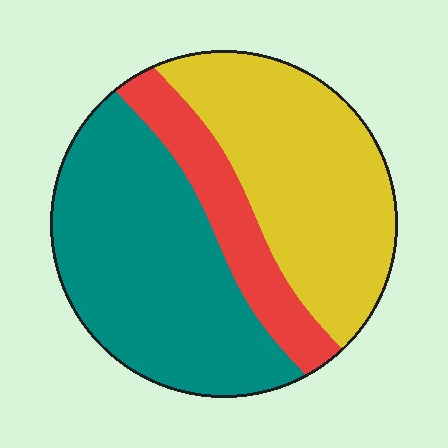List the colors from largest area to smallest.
From largest to smallest: teal, yellow, red.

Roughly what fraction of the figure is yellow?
Yellow takes up between a quarter and a half of the figure.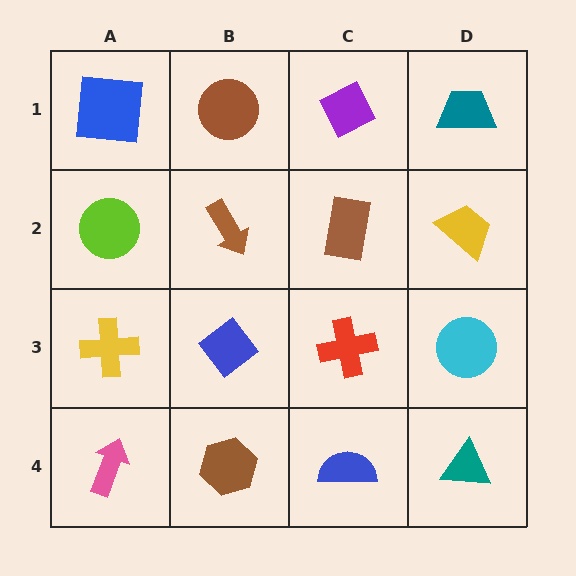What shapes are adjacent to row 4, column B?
A blue diamond (row 3, column B), a pink arrow (row 4, column A), a blue semicircle (row 4, column C).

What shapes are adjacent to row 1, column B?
A brown arrow (row 2, column B), a blue square (row 1, column A), a purple diamond (row 1, column C).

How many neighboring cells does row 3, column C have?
4.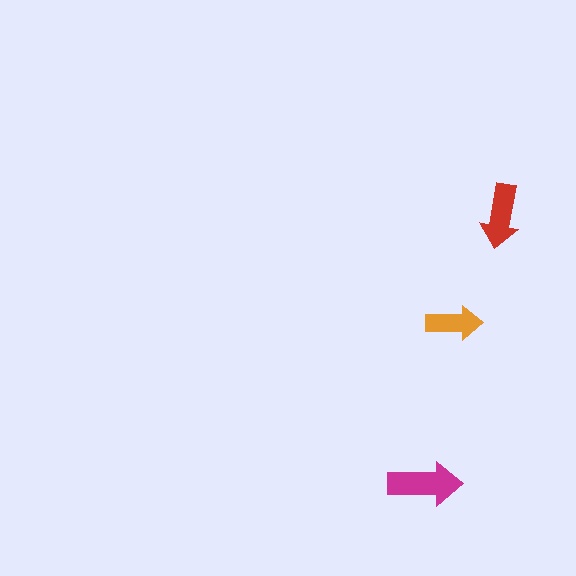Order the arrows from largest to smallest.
the magenta one, the red one, the orange one.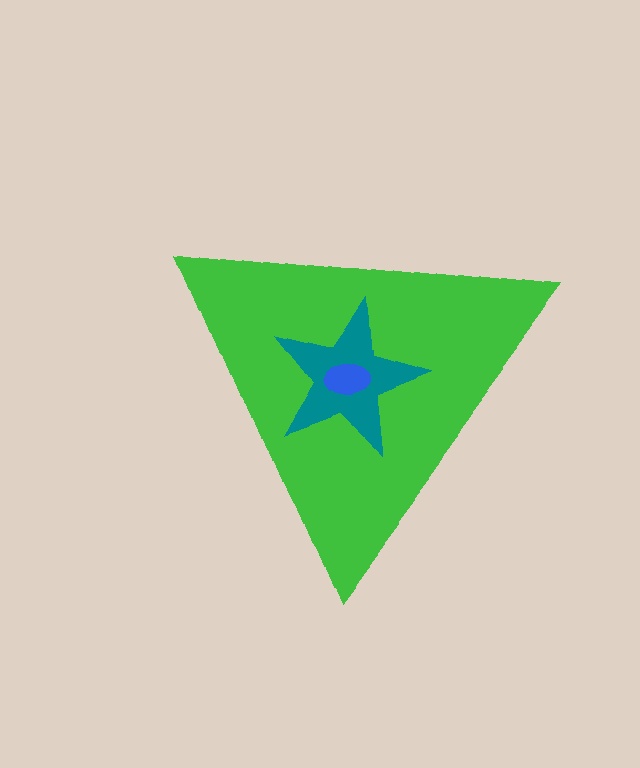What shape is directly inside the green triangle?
The teal star.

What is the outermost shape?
The green triangle.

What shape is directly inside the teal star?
The blue ellipse.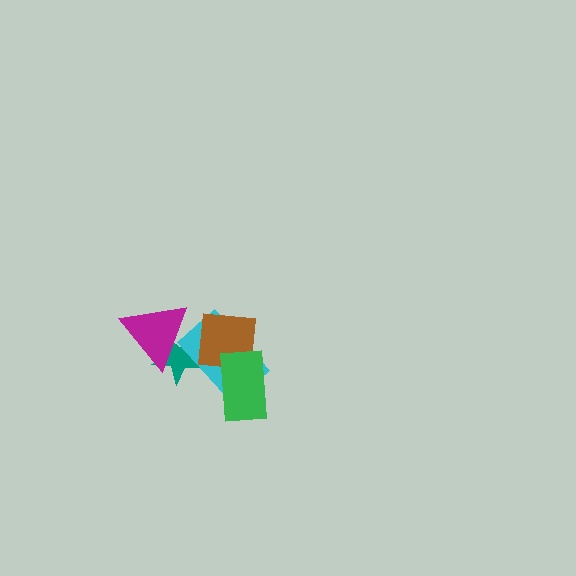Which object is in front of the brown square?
The green rectangle is in front of the brown square.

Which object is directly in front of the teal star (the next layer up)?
The cyan rectangle is directly in front of the teal star.